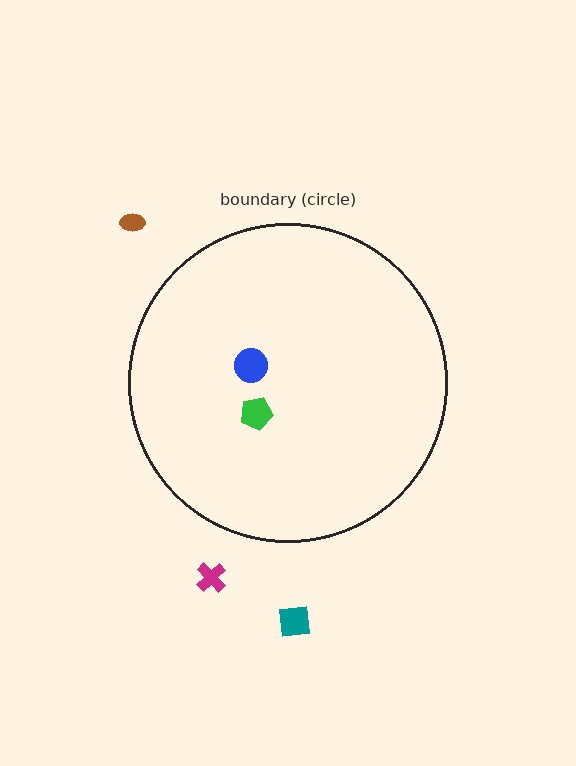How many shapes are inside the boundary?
2 inside, 3 outside.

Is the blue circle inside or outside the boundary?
Inside.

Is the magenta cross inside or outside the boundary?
Outside.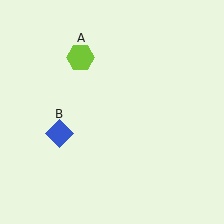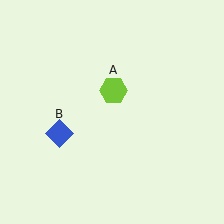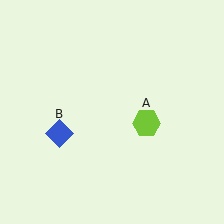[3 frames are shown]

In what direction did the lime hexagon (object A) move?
The lime hexagon (object A) moved down and to the right.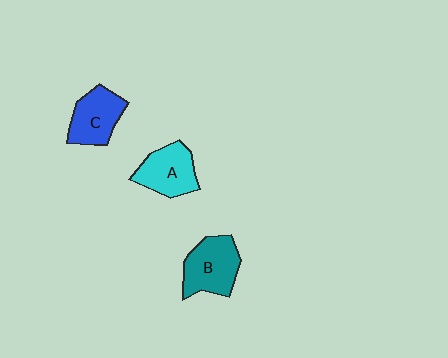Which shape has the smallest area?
Shape C (blue).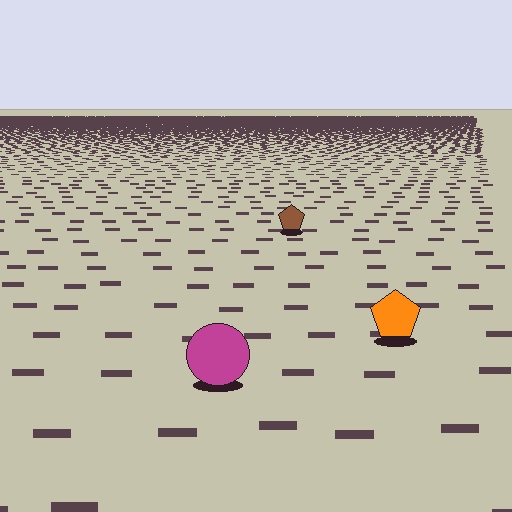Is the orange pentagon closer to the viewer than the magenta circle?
No. The magenta circle is closer — you can tell from the texture gradient: the ground texture is coarser near it.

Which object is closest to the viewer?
The magenta circle is closest. The texture marks near it are larger and more spread out.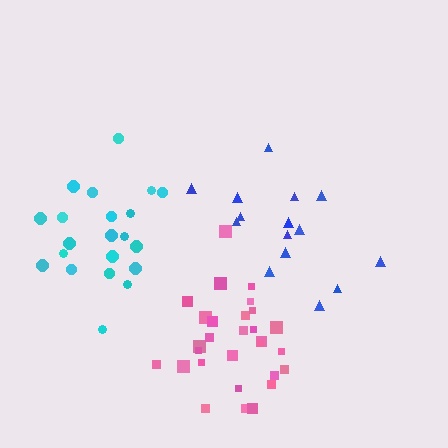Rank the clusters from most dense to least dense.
pink, cyan, blue.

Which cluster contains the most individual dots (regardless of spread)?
Pink (29).